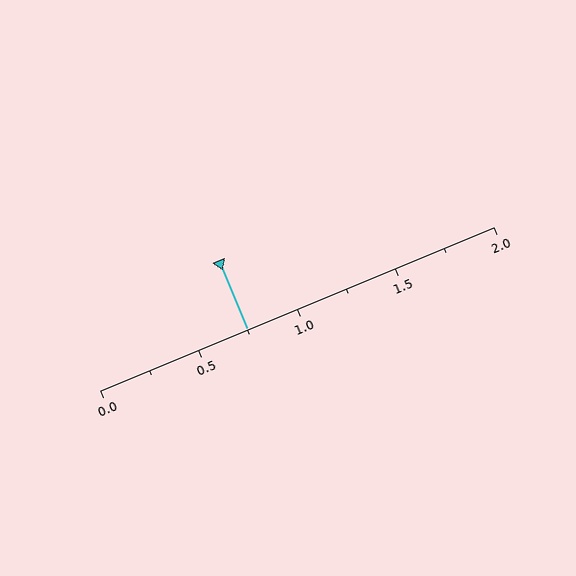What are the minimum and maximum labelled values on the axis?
The axis runs from 0.0 to 2.0.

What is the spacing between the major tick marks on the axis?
The major ticks are spaced 0.5 apart.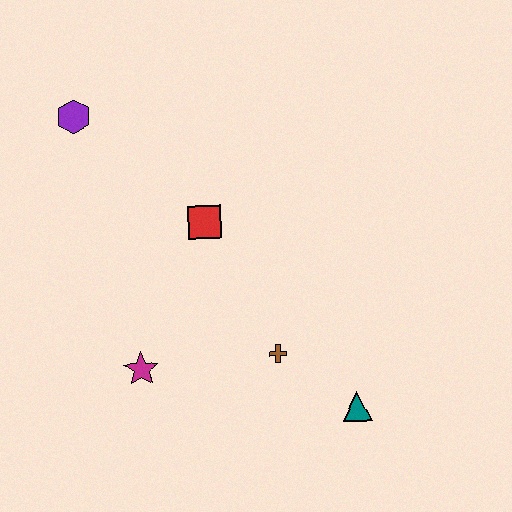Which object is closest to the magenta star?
The brown cross is closest to the magenta star.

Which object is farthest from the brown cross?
The purple hexagon is farthest from the brown cross.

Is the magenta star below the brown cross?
Yes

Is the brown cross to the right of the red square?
Yes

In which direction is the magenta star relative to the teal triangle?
The magenta star is to the left of the teal triangle.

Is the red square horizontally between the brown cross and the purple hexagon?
Yes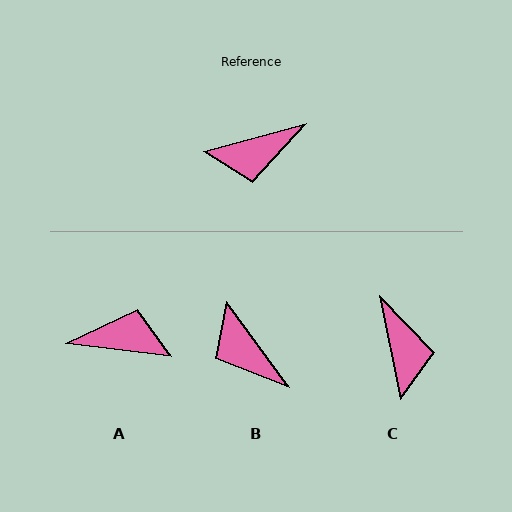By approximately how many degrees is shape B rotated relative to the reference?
Approximately 69 degrees clockwise.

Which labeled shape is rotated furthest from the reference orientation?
A, about 158 degrees away.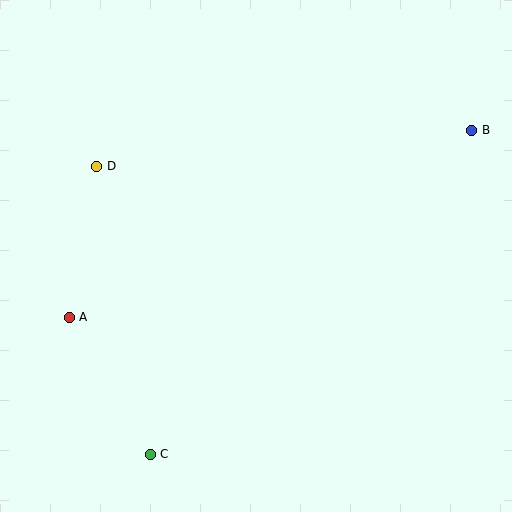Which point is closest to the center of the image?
Point D at (97, 166) is closest to the center.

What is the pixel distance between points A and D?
The distance between A and D is 153 pixels.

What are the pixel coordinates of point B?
Point B is at (472, 130).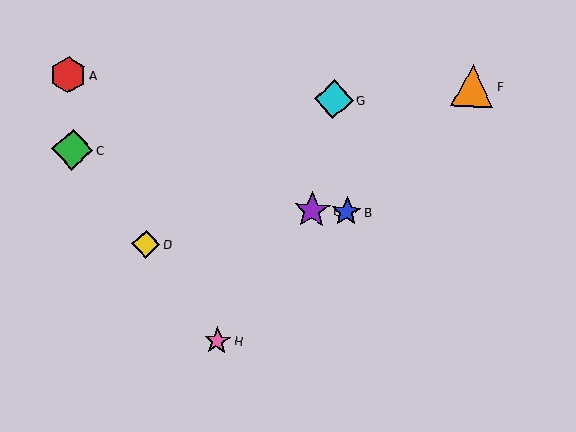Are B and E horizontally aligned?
Yes, both are at y≈212.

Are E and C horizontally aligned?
No, E is at y≈210 and C is at y≈149.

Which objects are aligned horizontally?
Objects B, E are aligned horizontally.